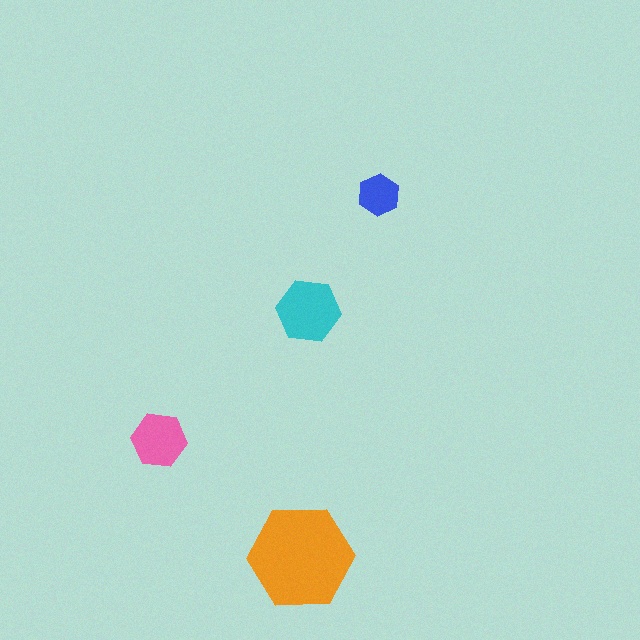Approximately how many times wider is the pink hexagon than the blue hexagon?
About 1.5 times wider.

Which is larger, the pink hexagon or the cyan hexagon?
The cyan one.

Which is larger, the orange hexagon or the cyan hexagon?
The orange one.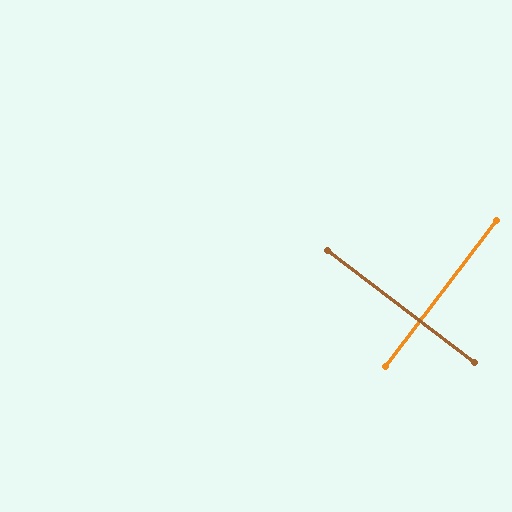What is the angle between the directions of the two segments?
Approximately 90 degrees.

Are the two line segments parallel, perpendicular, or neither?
Perpendicular — they meet at approximately 90°.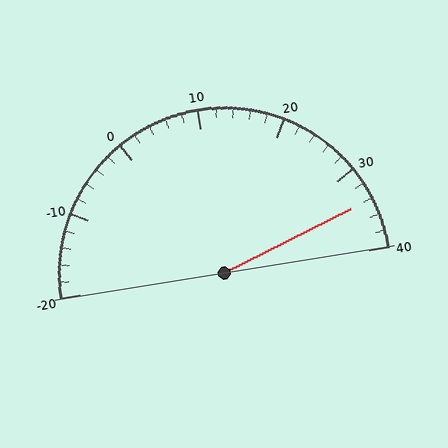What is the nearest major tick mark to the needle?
The nearest major tick mark is 30.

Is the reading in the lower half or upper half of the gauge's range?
The reading is in the upper half of the range (-20 to 40).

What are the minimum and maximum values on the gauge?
The gauge ranges from -20 to 40.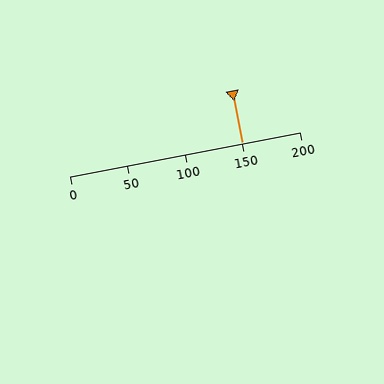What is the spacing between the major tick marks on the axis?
The major ticks are spaced 50 apart.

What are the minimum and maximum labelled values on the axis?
The axis runs from 0 to 200.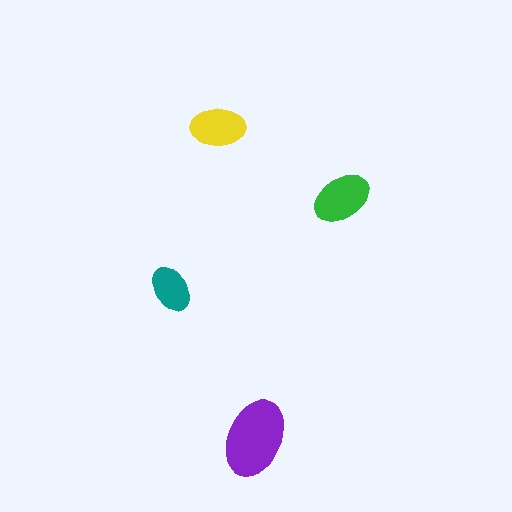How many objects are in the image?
There are 4 objects in the image.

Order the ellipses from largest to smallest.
the purple one, the green one, the yellow one, the teal one.